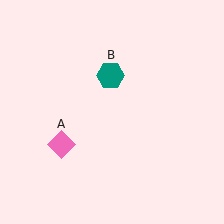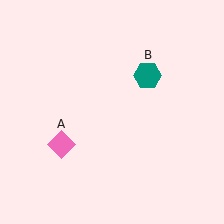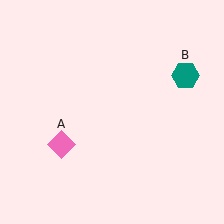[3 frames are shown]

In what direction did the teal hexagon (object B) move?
The teal hexagon (object B) moved right.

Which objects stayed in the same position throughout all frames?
Pink diamond (object A) remained stationary.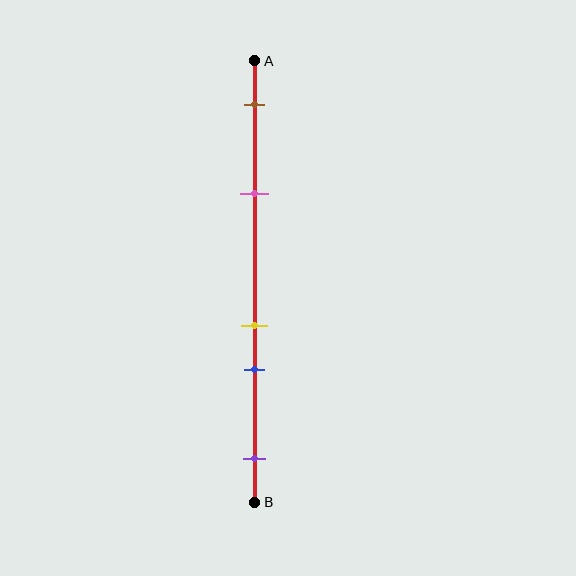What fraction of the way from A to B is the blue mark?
The blue mark is approximately 70% (0.7) of the way from A to B.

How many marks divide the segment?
There are 5 marks dividing the segment.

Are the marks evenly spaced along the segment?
No, the marks are not evenly spaced.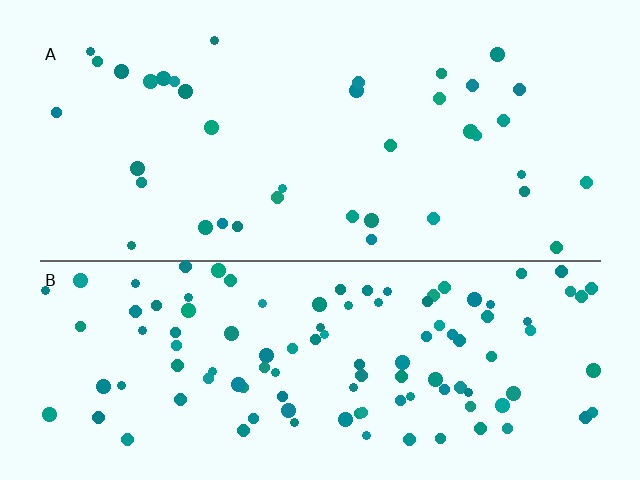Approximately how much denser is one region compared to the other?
Approximately 2.9× — region B over region A.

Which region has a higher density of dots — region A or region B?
B (the bottom).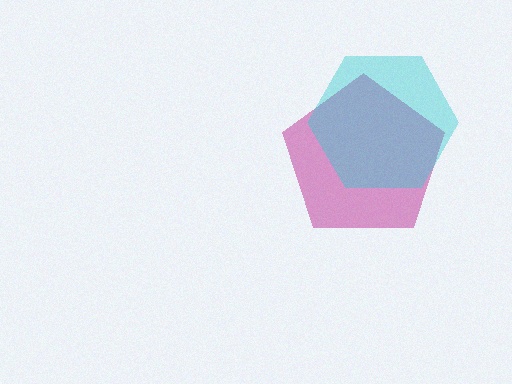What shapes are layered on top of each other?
The layered shapes are: a magenta pentagon, a cyan hexagon.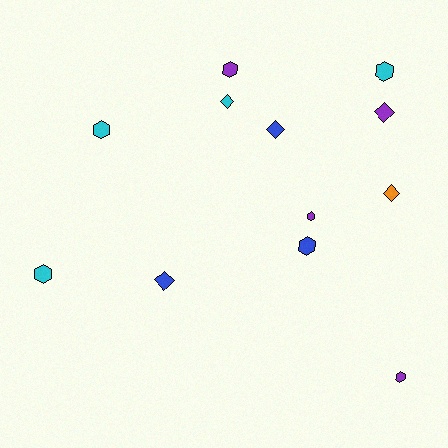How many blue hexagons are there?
There is 1 blue hexagon.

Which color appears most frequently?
Cyan, with 4 objects.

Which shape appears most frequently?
Hexagon, with 7 objects.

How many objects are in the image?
There are 12 objects.